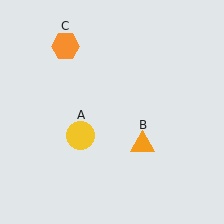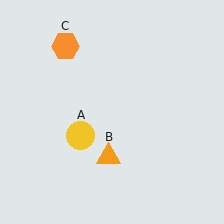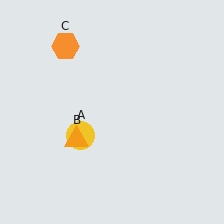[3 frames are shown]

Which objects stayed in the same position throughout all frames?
Yellow circle (object A) and orange hexagon (object C) remained stationary.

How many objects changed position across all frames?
1 object changed position: orange triangle (object B).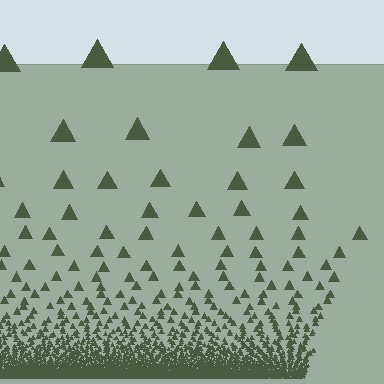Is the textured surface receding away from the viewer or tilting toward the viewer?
The surface appears to tilt toward the viewer. Texture elements get larger and sparser toward the top.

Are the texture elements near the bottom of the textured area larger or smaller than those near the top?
Smaller. The gradient is inverted — elements near the bottom are smaller and denser.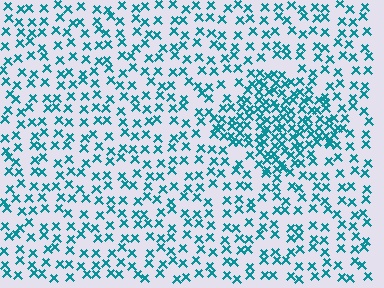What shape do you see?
I see a diamond.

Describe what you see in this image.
The image contains small teal elements arranged at two different densities. A diamond-shaped region is visible where the elements are more densely packed than the surrounding area.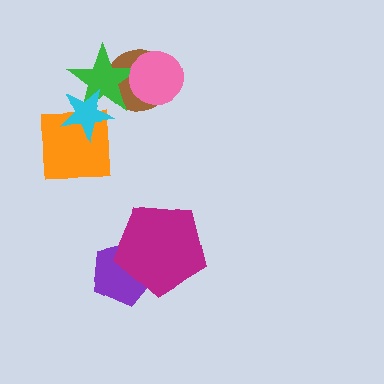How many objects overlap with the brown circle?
2 objects overlap with the brown circle.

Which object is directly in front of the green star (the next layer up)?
The pink circle is directly in front of the green star.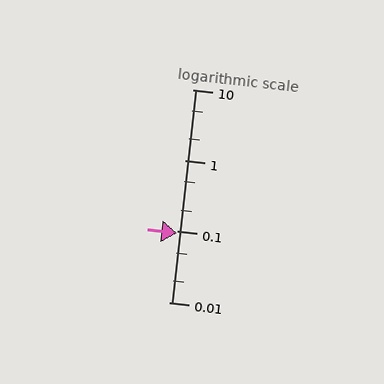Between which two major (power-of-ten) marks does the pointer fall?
The pointer is between 0.01 and 0.1.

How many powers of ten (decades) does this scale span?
The scale spans 3 decades, from 0.01 to 10.